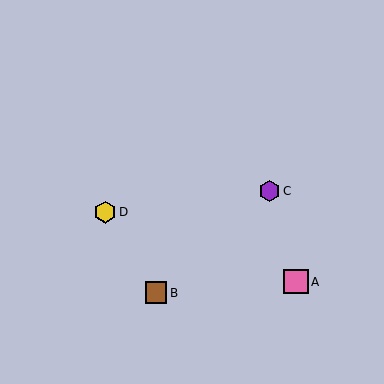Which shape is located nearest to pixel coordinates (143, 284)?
The brown square (labeled B) at (156, 293) is nearest to that location.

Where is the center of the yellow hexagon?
The center of the yellow hexagon is at (105, 212).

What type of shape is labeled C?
Shape C is a purple hexagon.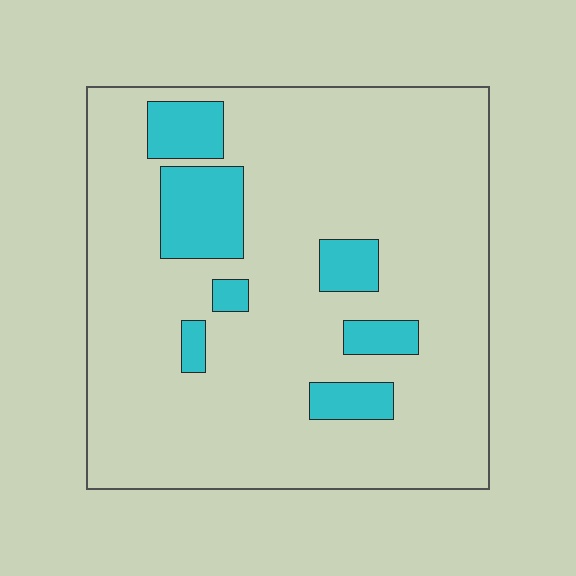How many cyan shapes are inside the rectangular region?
7.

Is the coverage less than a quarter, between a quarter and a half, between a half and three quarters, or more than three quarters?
Less than a quarter.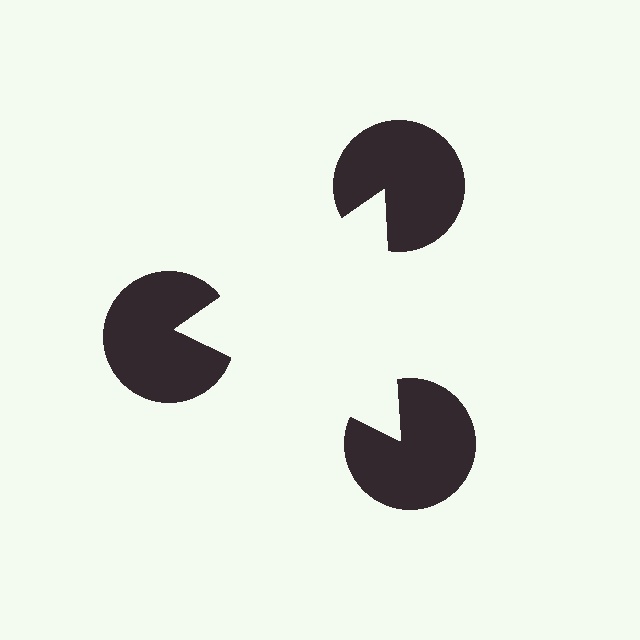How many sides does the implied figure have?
3 sides.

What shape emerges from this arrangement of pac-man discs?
An illusory triangle — its edges are inferred from the aligned wedge cuts in the pac-man discs, not physically drawn.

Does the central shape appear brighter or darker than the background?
It typically appears slightly brighter than the background, even though no actual brightness change is drawn.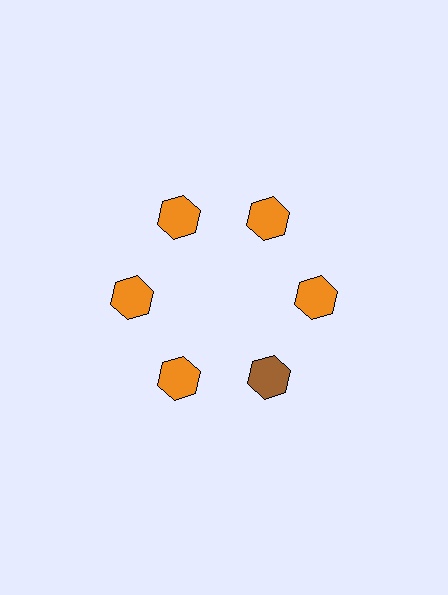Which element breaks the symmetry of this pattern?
The brown hexagon at roughly the 5 o'clock position breaks the symmetry. All other shapes are orange hexagons.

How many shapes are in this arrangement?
There are 6 shapes arranged in a ring pattern.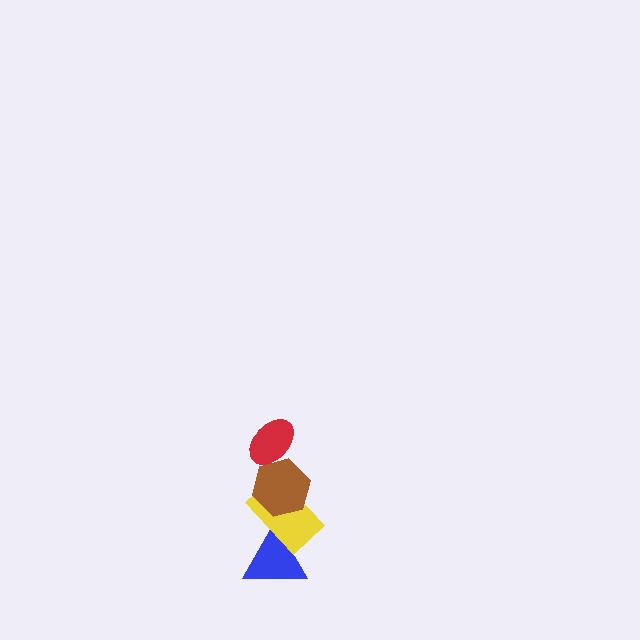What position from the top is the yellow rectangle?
The yellow rectangle is 3rd from the top.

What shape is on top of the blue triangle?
The yellow rectangle is on top of the blue triangle.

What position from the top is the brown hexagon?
The brown hexagon is 2nd from the top.